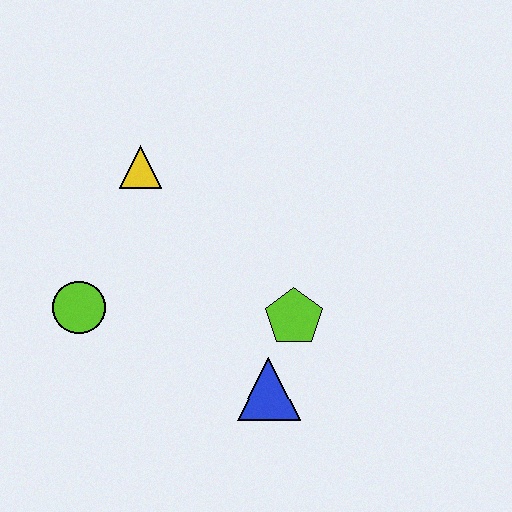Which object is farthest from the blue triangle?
The yellow triangle is farthest from the blue triangle.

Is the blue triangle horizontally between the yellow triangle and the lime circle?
No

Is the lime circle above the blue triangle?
Yes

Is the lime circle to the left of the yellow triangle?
Yes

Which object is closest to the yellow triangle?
The lime circle is closest to the yellow triangle.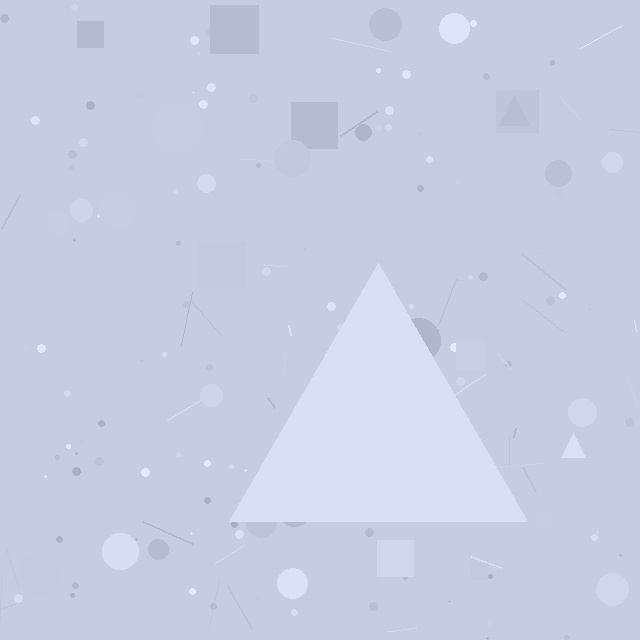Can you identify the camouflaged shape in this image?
The camouflaged shape is a triangle.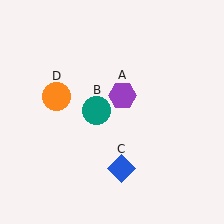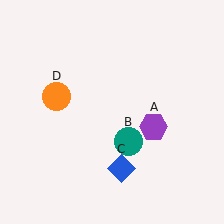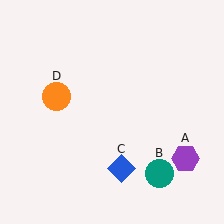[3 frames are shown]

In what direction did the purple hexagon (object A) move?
The purple hexagon (object A) moved down and to the right.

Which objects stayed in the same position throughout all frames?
Blue diamond (object C) and orange circle (object D) remained stationary.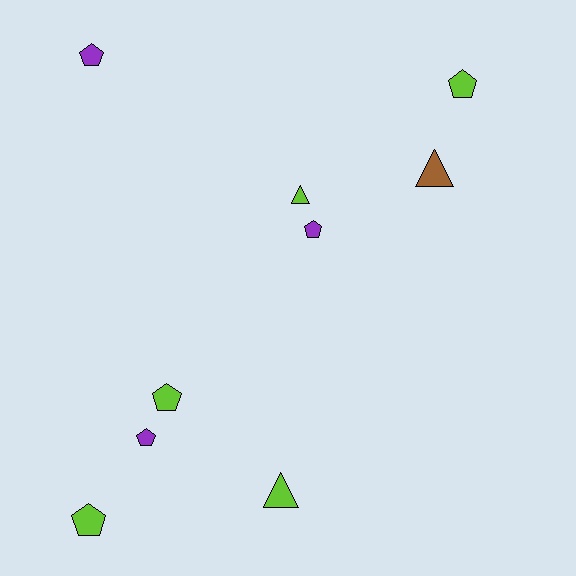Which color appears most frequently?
Lime, with 5 objects.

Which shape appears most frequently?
Pentagon, with 6 objects.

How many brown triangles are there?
There is 1 brown triangle.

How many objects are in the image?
There are 9 objects.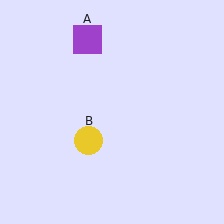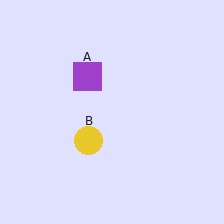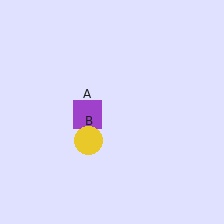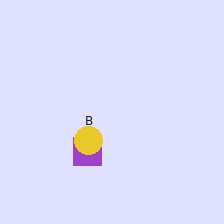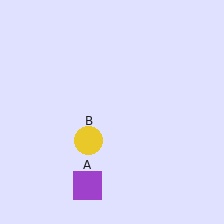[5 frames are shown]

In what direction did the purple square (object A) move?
The purple square (object A) moved down.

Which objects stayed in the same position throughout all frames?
Yellow circle (object B) remained stationary.